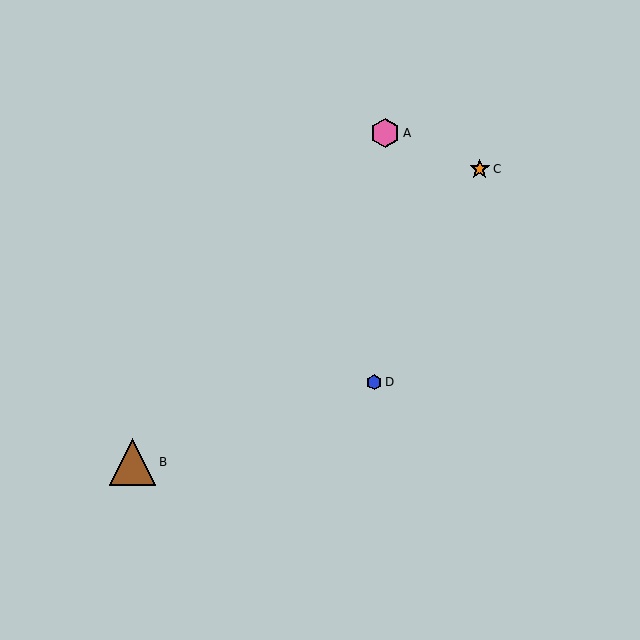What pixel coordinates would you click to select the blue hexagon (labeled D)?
Click at (374, 382) to select the blue hexagon D.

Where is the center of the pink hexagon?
The center of the pink hexagon is at (385, 133).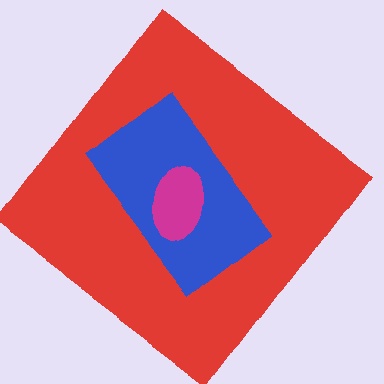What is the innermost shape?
The magenta ellipse.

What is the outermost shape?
The red diamond.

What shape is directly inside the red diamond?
The blue rectangle.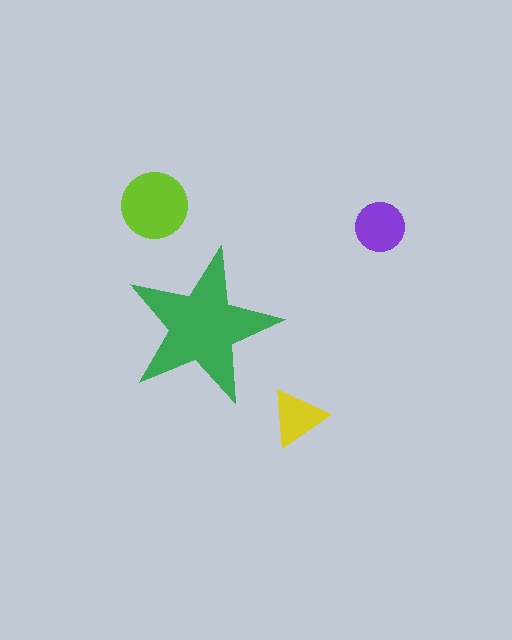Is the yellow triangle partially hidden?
No, the yellow triangle is fully visible.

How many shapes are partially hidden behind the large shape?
0 shapes are partially hidden.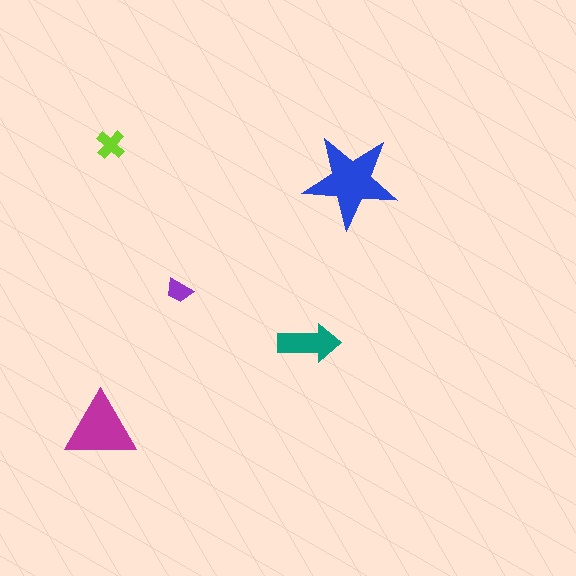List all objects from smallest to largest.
The purple trapezoid, the lime cross, the teal arrow, the magenta triangle, the blue star.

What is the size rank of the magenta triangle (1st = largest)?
2nd.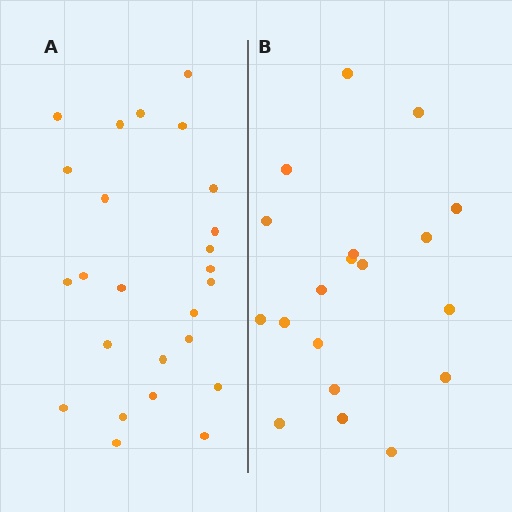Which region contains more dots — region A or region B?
Region A (the left region) has more dots.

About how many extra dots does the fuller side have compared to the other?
Region A has about 6 more dots than region B.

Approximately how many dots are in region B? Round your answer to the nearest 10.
About 20 dots. (The exact count is 19, which rounds to 20.)